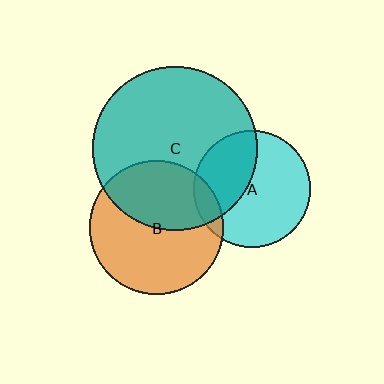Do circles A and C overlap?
Yes.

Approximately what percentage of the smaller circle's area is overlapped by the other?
Approximately 35%.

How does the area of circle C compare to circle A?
Approximately 2.0 times.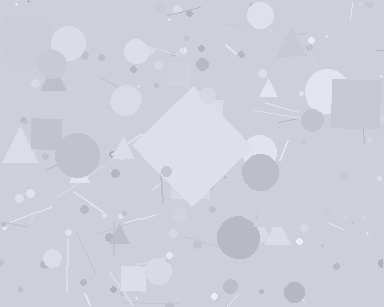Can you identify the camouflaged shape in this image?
The camouflaged shape is a diamond.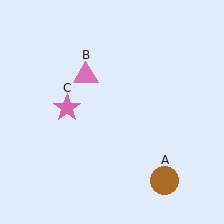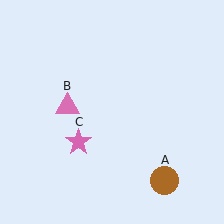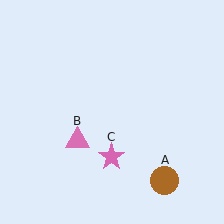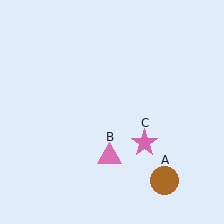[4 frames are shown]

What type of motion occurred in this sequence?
The pink triangle (object B), pink star (object C) rotated counterclockwise around the center of the scene.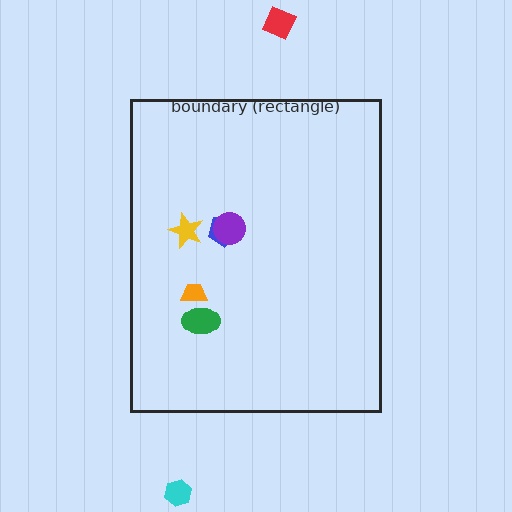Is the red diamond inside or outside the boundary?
Outside.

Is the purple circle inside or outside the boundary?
Inside.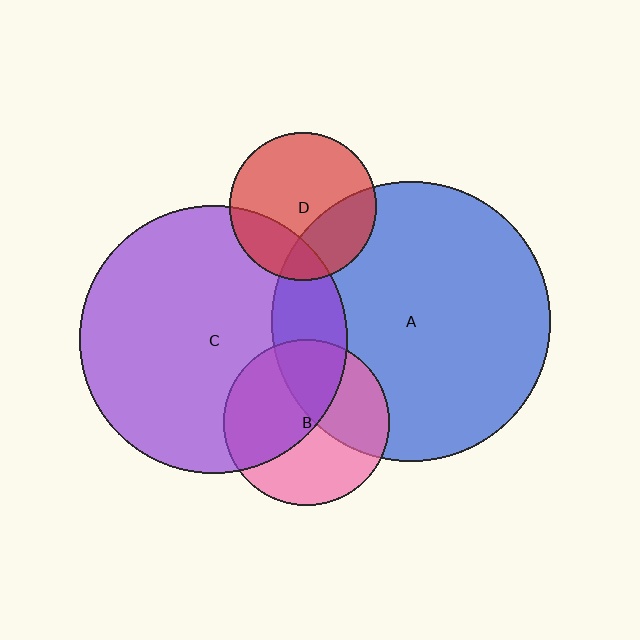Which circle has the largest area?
Circle A (blue).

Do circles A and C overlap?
Yes.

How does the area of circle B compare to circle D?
Approximately 1.3 times.